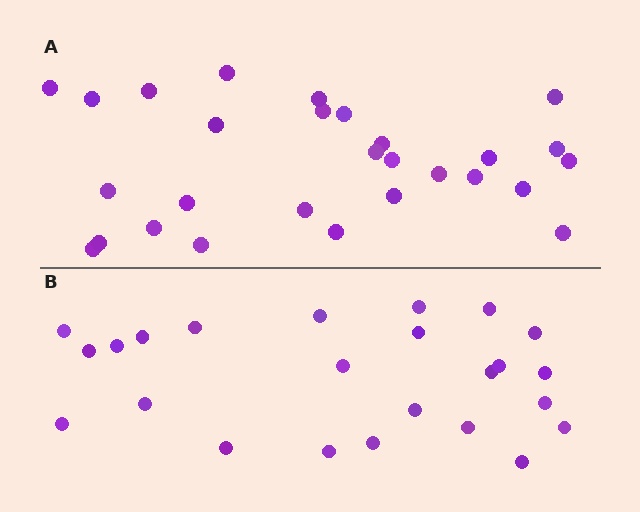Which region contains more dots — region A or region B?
Region A (the top region) has more dots.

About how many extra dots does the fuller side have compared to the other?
Region A has about 4 more dots than region B.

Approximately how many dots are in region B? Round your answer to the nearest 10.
About 20 dots. (The exact count is 24, which rounds to 20.)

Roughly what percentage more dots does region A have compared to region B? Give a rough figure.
About 15% more.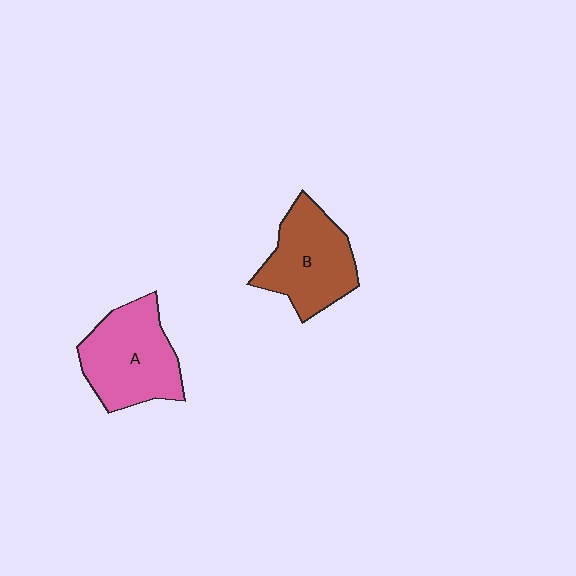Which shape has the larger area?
Shape A (pink).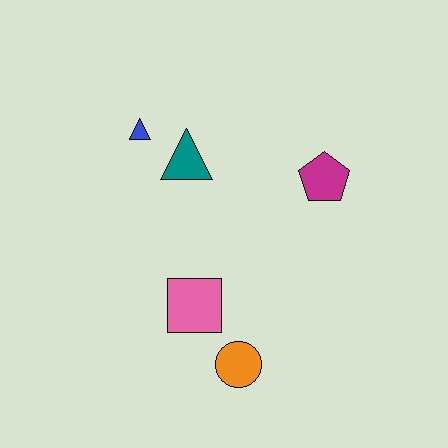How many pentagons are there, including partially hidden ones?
There is 1 pentagon.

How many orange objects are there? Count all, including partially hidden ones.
There is 1 orange object.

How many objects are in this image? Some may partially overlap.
There are 5 objects.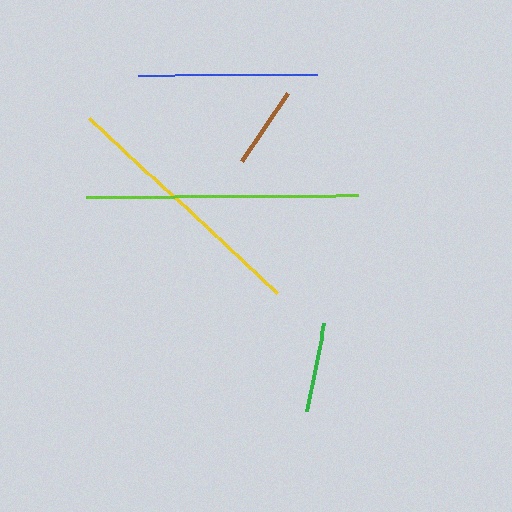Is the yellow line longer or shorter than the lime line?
The lime line is longer than the yellow line.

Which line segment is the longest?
The lime line is the longest at approximately 272 pixels.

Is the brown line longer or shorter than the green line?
The green line is longer than the brown line.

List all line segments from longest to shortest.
From longest to shortest: lime, yellow, blue, green, brown.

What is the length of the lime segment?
The lime segment is approximately 272 pixels long.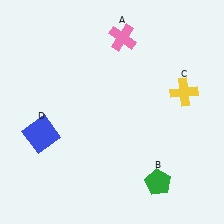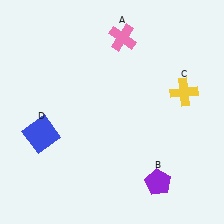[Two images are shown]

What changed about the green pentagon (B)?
In Image 1, B is green. In Image 2, it changed to purple.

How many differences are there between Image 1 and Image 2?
There is 1 difference between the two images.